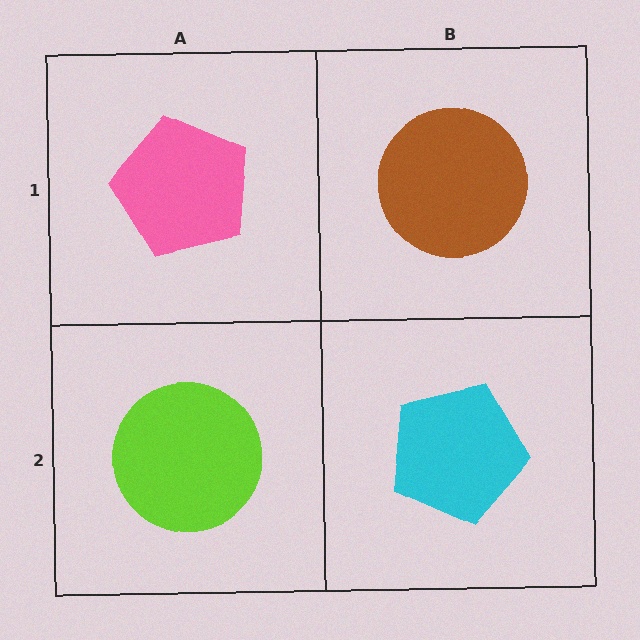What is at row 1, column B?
A brown circle.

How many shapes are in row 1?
2 shapes.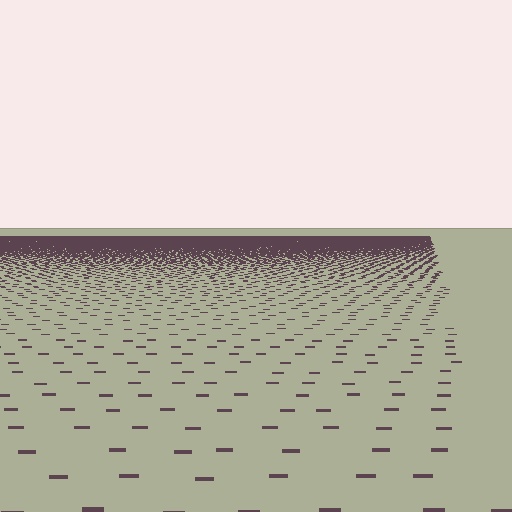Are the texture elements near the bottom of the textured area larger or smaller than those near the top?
Larger. Near the bottom, elements are closer to the viewer and appear at a bigger on-screen size.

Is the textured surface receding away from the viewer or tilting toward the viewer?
The surface is receding away from the viewer. Texture elements get smaller and denser toward the top.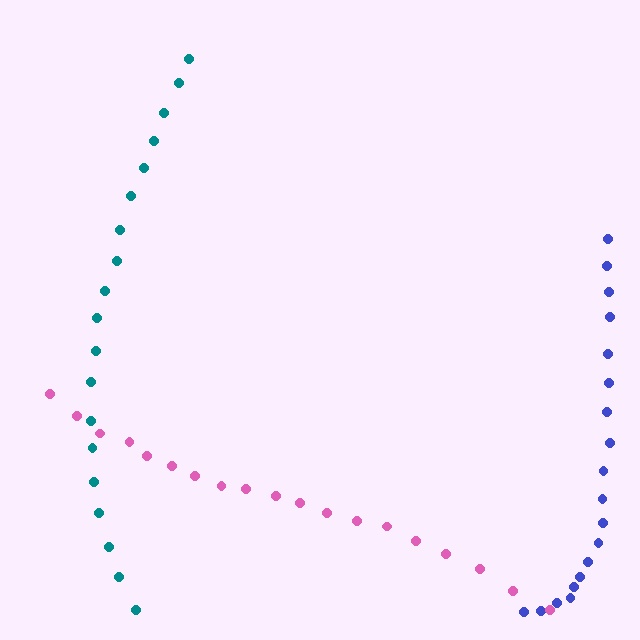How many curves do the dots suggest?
There are 3 distinct paths.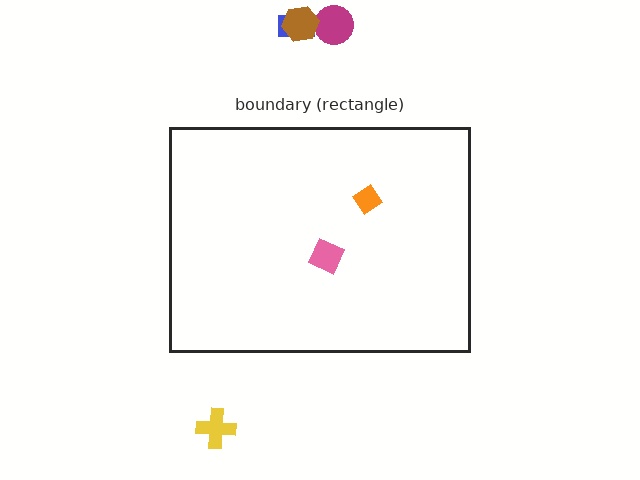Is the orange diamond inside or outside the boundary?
Inside.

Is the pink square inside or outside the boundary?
Inside.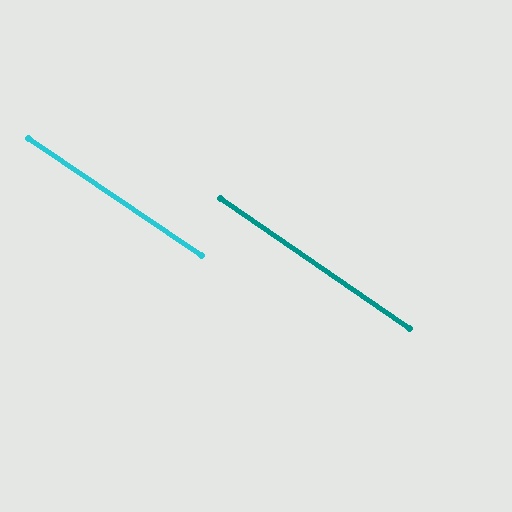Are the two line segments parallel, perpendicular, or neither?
Parallel — their directions differ by only 0.3°.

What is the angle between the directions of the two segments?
Approximately 0 degrees.